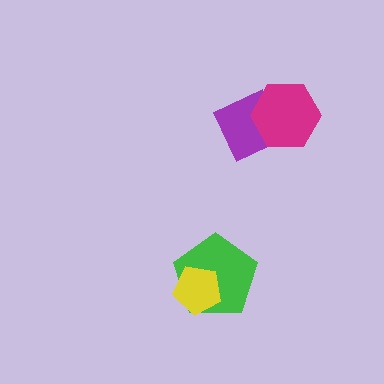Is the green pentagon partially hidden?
Yes, it is partially covered by another shape.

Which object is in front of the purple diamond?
The magenta hexagon is in front of the purple diamond.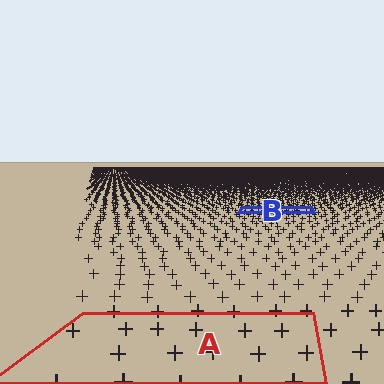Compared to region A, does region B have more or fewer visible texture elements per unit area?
Region B has more texture elements per unit area — they are packed more densely because it is farther away.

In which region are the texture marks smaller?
The texture marks are smaller in region B, because it is farther away.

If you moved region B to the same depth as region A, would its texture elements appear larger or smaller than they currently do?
They would appear larger. At a closer depth, the same texture elements are projected at a bigger on-screen size.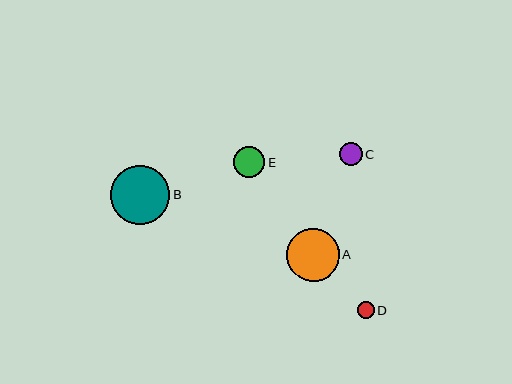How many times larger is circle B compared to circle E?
Circle B is approximately 1.9 times the size of circle E.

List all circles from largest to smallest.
From largest to smallest: B, A, E, C, D.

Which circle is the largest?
Circle B is the largest with a size of approximately 59 pixels.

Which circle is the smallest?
Circle D is the smallest with a size of approximately 16 pixels.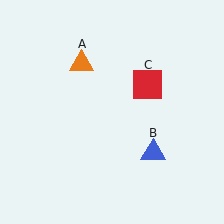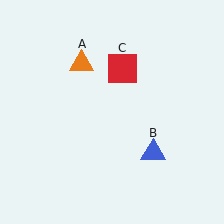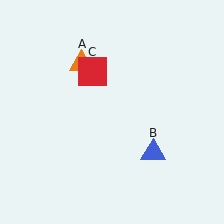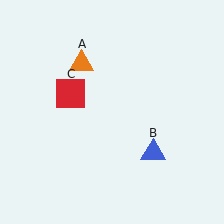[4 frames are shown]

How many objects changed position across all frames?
1 object changed position: red square (object C).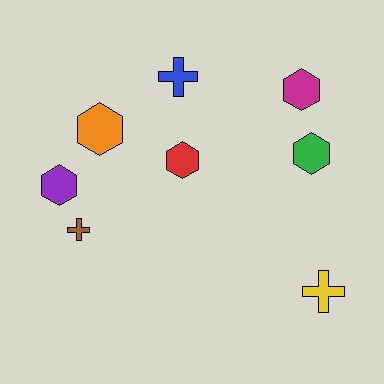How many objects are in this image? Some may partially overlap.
There are 8 objects.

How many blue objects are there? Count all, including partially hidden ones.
There is 1 blue object.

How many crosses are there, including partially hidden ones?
There are 3 crosses.